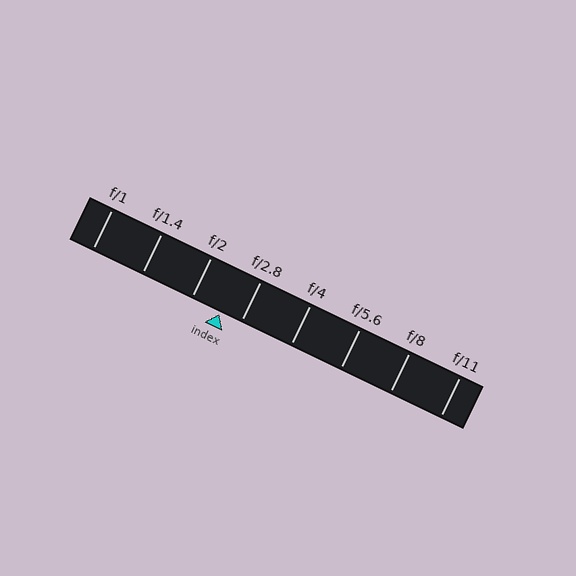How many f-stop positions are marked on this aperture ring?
There are 8 f-stop positions marked.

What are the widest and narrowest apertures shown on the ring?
The widest aperture shown is f/1 and the narrowest is f/11.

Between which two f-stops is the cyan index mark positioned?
The index mark is between f/2 and f/2.8.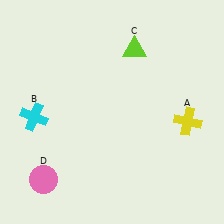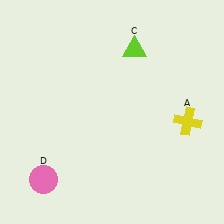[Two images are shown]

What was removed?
The cyan cross (B) was removed in Image 2.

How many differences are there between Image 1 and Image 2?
There is 1 difference between the two images.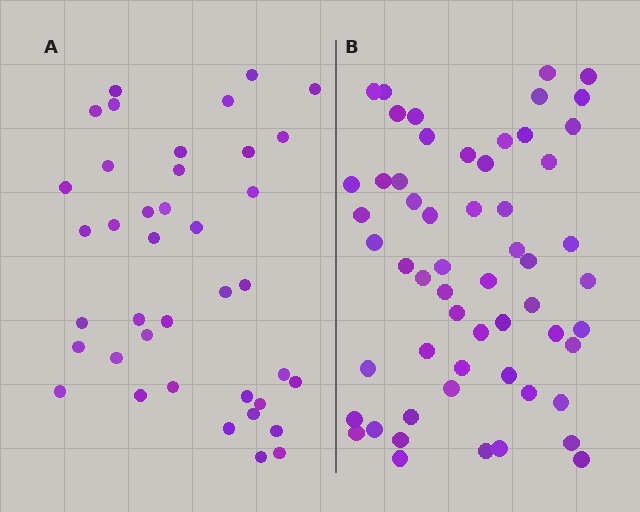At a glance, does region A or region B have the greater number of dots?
Region B (the right region) has more dots.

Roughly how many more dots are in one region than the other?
Region B has approximately 20 more dots than region A.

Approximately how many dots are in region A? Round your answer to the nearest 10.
About 40 dots. (The exact count is 39, which rounds to 40.)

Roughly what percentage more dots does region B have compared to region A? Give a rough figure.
About 45% more.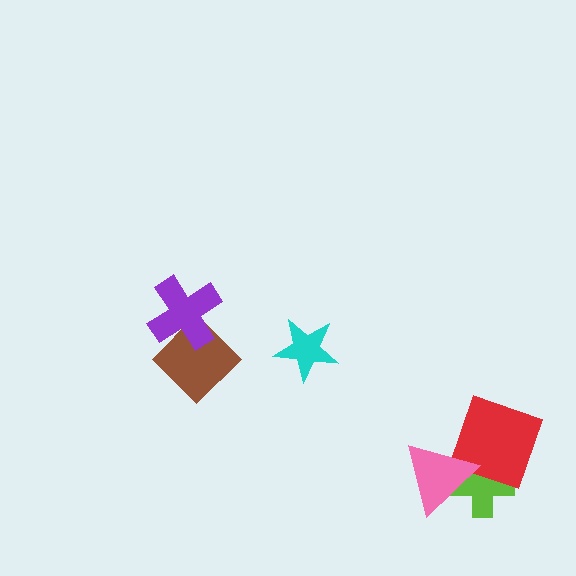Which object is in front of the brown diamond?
The purple cross is in front of the brown diamond.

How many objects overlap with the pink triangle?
2 objects overlap with the pink triangle.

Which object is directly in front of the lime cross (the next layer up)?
The red square is directly in front of the lime cross.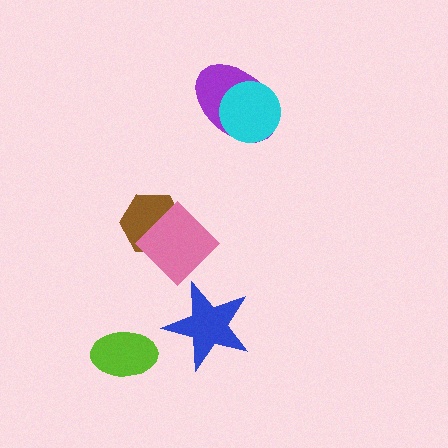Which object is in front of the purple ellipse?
The cyan circle is in front of the purple ellipse.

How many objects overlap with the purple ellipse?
1 object overlaps with the purple ellipse.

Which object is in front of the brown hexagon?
The pink diamond is in front of the brown hexagon.